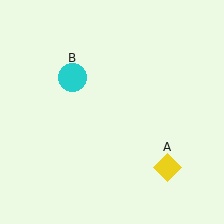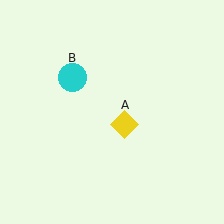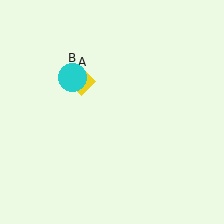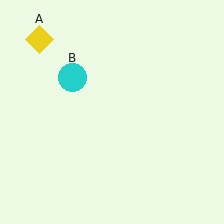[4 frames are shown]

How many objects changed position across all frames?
1 object changed position: yellow diamond (object A).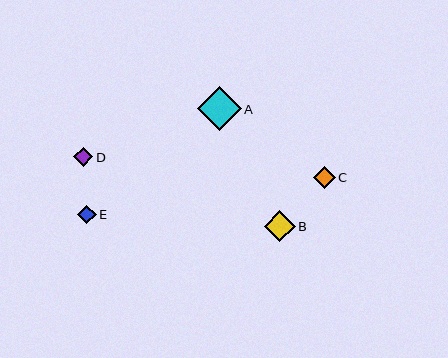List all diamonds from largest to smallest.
From largest to smallest: A, B, C, D, E.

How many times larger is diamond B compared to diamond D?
Diamond B is approximately 1.6 times the size of diamond D.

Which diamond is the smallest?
Diamond E is the smallest with a size of approximately 18 pixels.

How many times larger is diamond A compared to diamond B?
Diamond A is approximately 1.4 times the size of diamond B.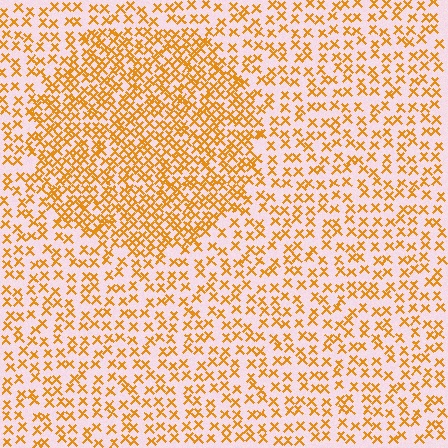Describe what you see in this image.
The image contains small orange elements arranged at two different densities. A circle-shaped region is visible where the elements are more densely packed than the surrounding area.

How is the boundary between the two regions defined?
The boundary is defined by a change in element density (approximately 1.9x ratio). All elements are the same color, size, and shape.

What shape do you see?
I see a circle.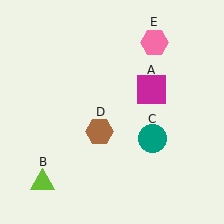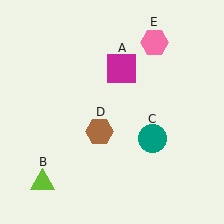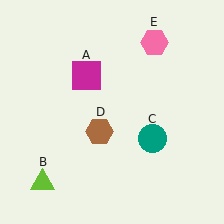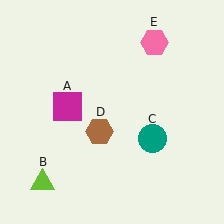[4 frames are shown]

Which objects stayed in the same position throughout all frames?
Lime triangle (object B) and teal circle (object C) and brown hexagon (object D) and pink hexagon (object E) remained stationary.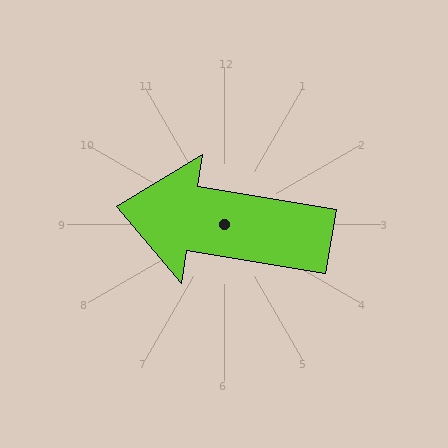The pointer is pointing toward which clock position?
Roughly 9 o'clock.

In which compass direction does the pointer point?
West.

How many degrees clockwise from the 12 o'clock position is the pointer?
Approximately 279 degrees.